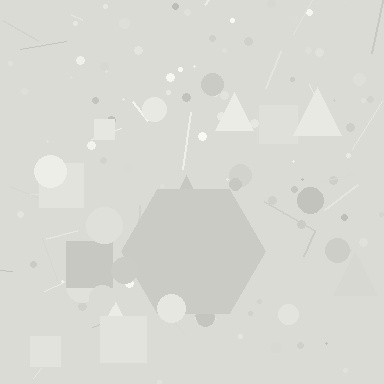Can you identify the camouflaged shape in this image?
The camouflaged shape is a hexagon.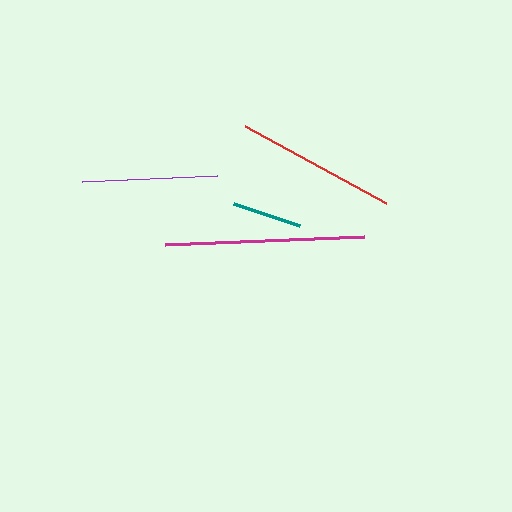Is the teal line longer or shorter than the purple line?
The purple line is longer than the teal line.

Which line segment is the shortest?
The teal line is the shortest at approximately 70 pixels.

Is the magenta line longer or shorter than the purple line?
The magenta line is longer than the purple line.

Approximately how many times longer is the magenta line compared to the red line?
The magenta line is approximately 1.2 times the length of the red line.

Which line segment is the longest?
The magenta line is the longest at approximately 198 pixels.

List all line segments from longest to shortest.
From longest to shortest: magenta, red, purple, teal.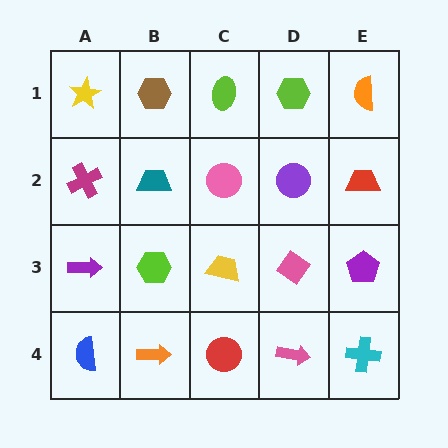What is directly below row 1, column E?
A red trapezoid.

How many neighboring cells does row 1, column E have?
2.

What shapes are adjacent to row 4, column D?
A pink diamond (row 3, column D), a red circle (row 4, column C), a cyan cross (row 4, column E).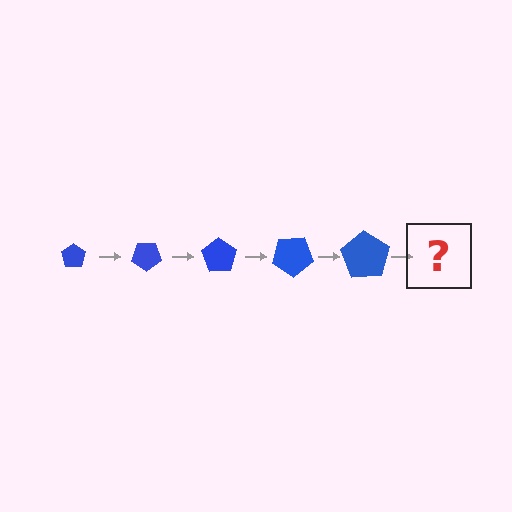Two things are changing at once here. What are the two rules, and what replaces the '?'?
The two rules are that the pentagon grows larger each step and it rotates 35 degrees each step. The '?' should be a pentagon, larger than the previous one and rotated 175 degrees from the start.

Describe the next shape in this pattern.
It should be a pentagon, larger than the previous one and rotated 175 degrees from the start.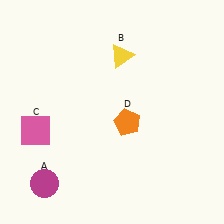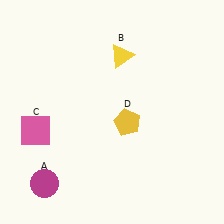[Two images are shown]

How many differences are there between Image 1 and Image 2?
There is 1 difference between the two images.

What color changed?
The pentagon (D) changed from orange in Image 1 to yellow in Image 2.